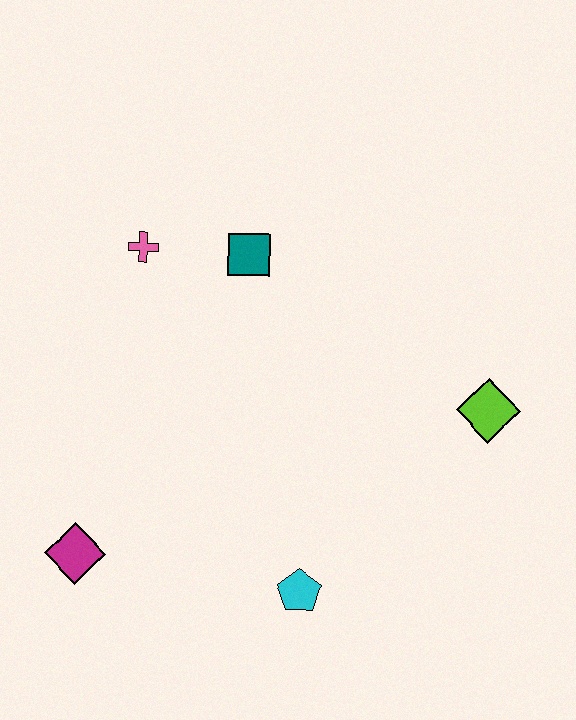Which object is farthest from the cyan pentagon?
The pink cross is farthest from the cyan pentagon.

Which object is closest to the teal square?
The pink cross is closest to the teal square.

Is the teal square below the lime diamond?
No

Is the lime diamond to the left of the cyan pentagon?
No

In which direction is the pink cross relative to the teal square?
The pink cross is to the left of the teal square.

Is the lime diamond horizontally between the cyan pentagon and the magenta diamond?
No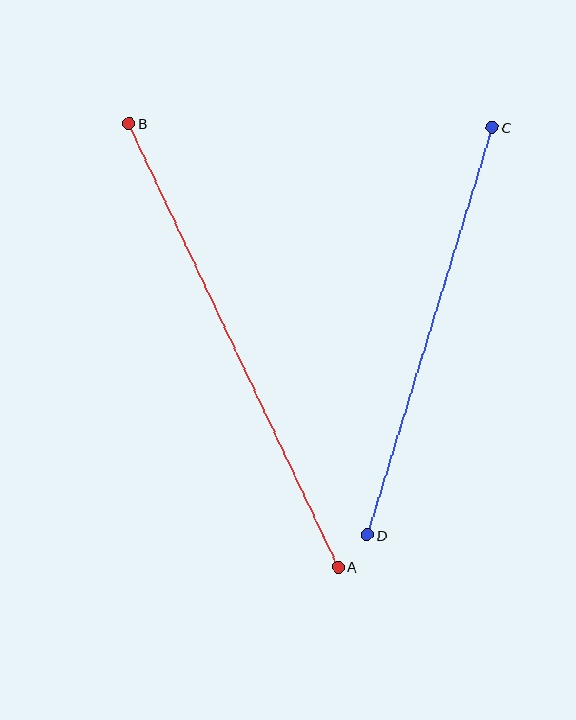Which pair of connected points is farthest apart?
Points A and B are farthest apart.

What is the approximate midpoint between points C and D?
The midpoint is at approximately (430, 331) pixels.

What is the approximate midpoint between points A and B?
The midpoint is at approximately (234, 345) pixels.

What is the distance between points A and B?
The distance is approximately 490 pixels.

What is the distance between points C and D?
The distance is approximately 426 pixels.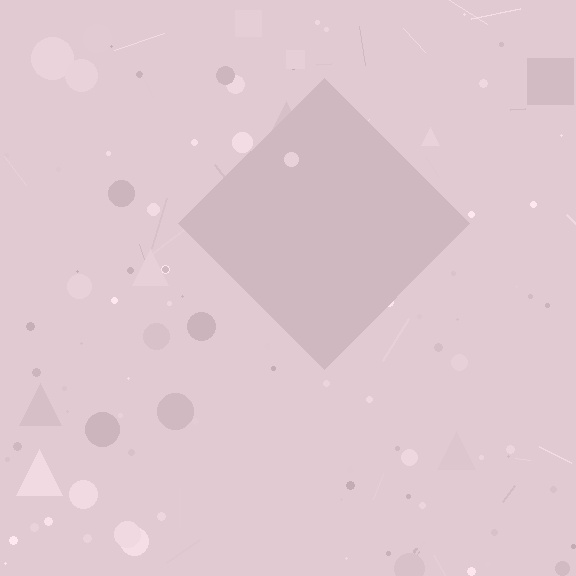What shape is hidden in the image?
A diamond is hidden in the image.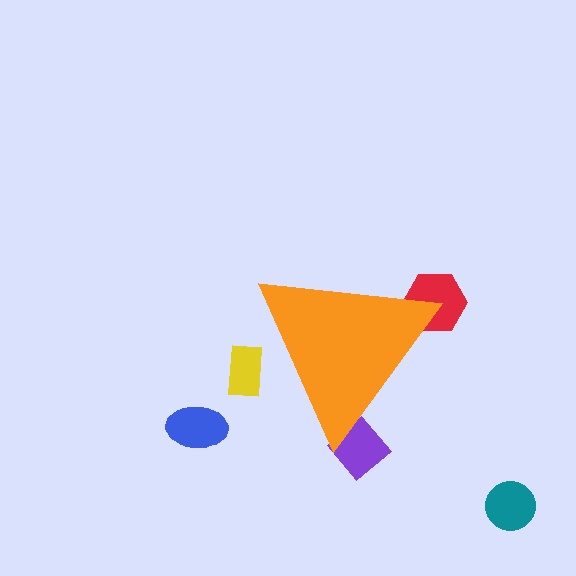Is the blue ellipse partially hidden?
No, the blue ellipse is fully visible.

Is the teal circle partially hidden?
No, the teal circle is fully visible.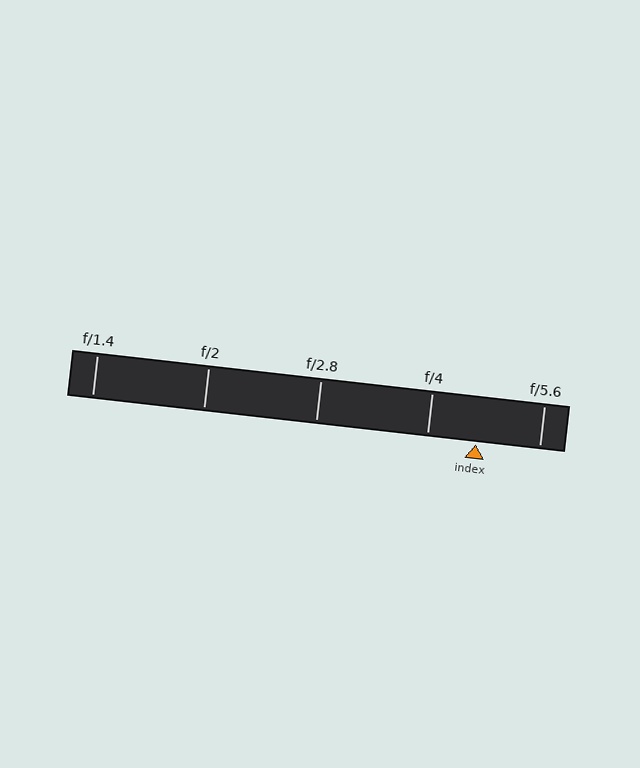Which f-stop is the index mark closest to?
The index mark is closest to f/4.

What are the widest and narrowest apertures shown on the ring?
The widest aperture shown is f/1.4 and the narrowest is f/5.6.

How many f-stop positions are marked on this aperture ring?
There are 5 f-stop positions marked.